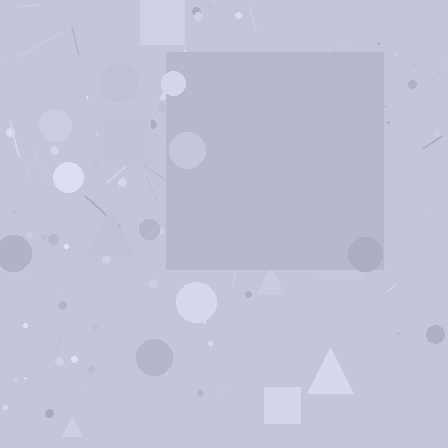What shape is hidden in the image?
A square is hidden in the image.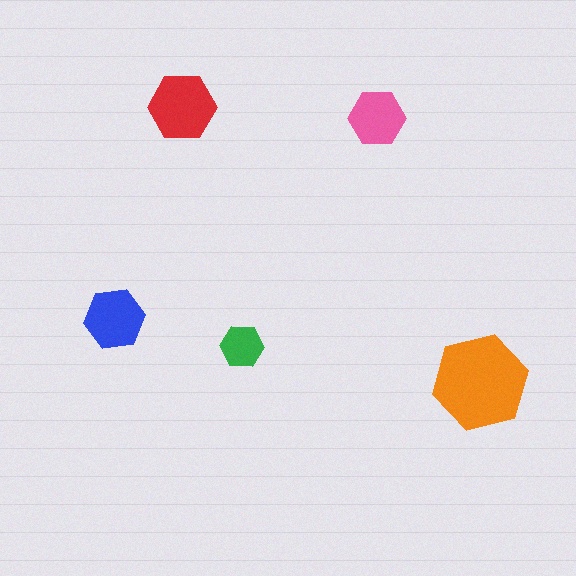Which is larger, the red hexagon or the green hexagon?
The red one.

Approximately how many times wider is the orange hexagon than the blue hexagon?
About 1.5 times wider.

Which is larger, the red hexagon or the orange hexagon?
The orange one.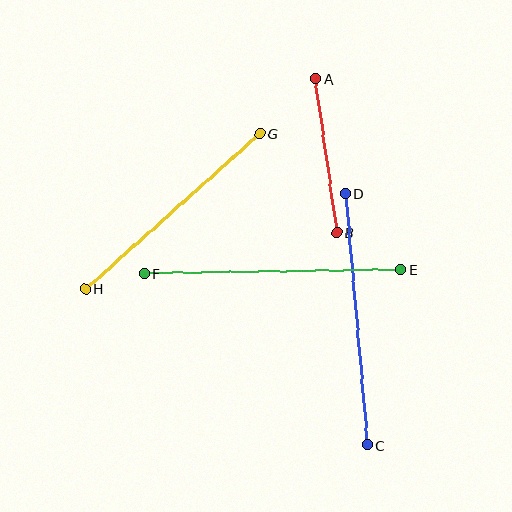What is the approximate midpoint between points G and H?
The midpoint is at approximately (173, 211) pixels.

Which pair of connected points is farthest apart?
Points E and F are farthest apart.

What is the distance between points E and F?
The distance is approximately 256 pixels.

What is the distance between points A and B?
The distance is approximately 155 pixels.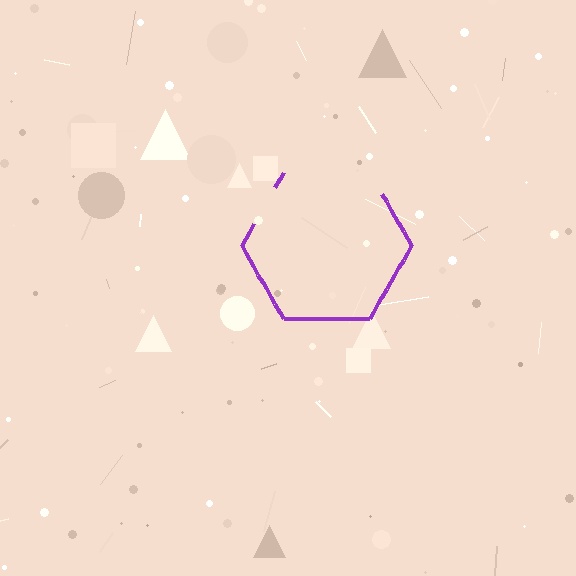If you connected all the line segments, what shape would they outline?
They would outline a hexagon.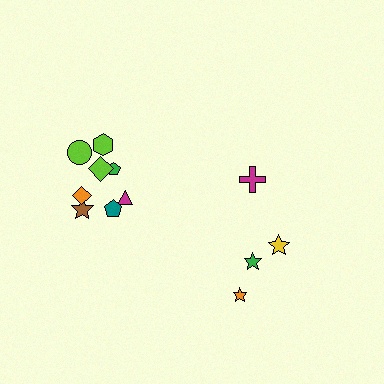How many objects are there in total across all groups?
There are 12 objects.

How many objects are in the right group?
There are 4 objects.